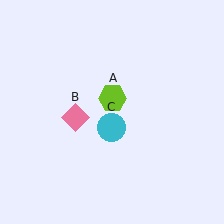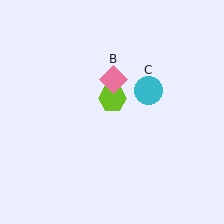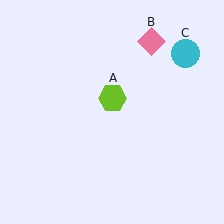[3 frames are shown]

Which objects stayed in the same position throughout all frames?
Lime hexagon (object A) remained stationary.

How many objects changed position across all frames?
2 objects changed position: pink diamond (object B), cyan circle (object C).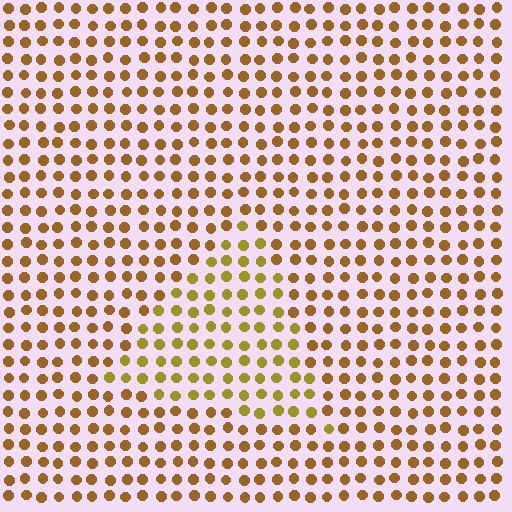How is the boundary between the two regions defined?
The boundary is defined purely by a slight shift in hue (about 24 degrees). Spacing, size, and orientation are identical on both sides.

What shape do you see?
I see a triangle.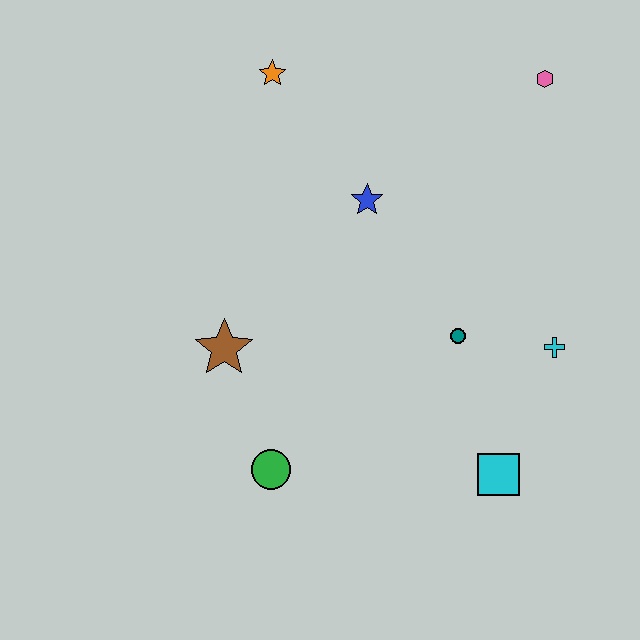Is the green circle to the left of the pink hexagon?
Yes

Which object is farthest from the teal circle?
The orange star is farthest from the teal circle.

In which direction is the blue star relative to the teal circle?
The blue star is above the teal circle.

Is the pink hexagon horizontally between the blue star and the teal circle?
No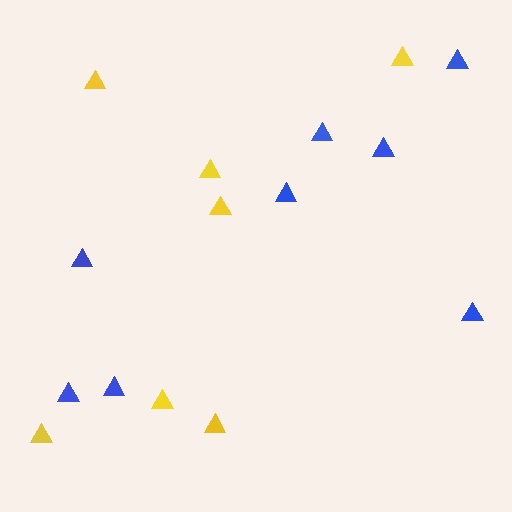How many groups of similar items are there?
There are 2 groups: one group of yellow triangles (7) and one group of blue triangles (8).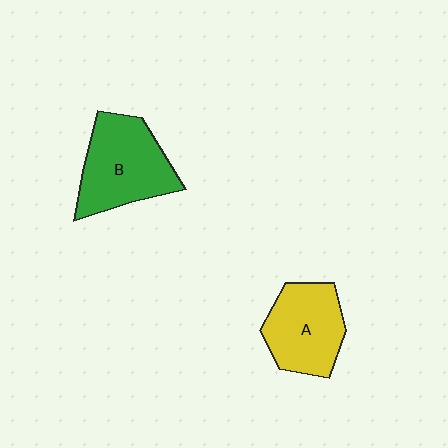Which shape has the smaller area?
Shape A (yellow).